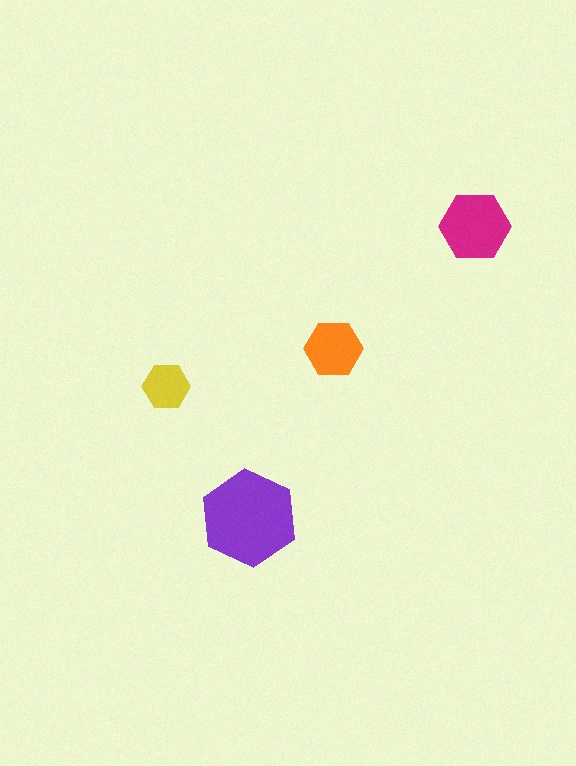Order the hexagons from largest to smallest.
the purple one, the magenta one, the orange one, the yellow one.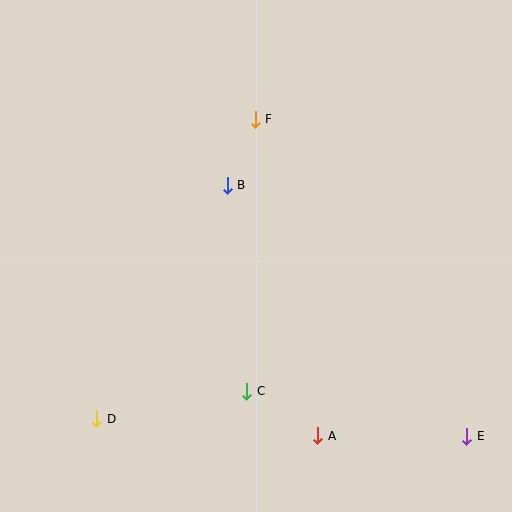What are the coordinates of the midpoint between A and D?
The midpoint between A and D is at (207, 427).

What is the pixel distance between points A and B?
The distance between A and B is 267 pixels.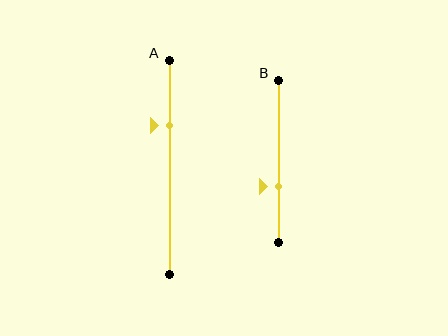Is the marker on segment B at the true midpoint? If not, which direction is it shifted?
No, the marker on segment B is shifted downward by about 15% of the segment length.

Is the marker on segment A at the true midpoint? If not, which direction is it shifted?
No, the marker on segment A is shifted upward by about 20% of the segment length.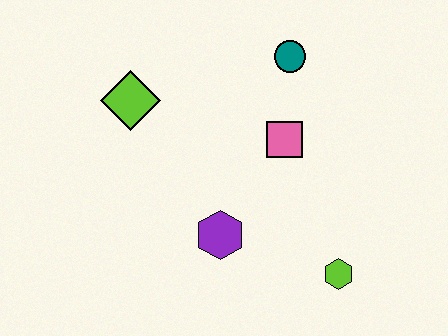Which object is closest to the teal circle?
The pink square is closest to the teal circle.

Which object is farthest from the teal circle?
The lime hexagon is farthest from the teal circle.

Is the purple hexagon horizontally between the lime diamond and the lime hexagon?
Yes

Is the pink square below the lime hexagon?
No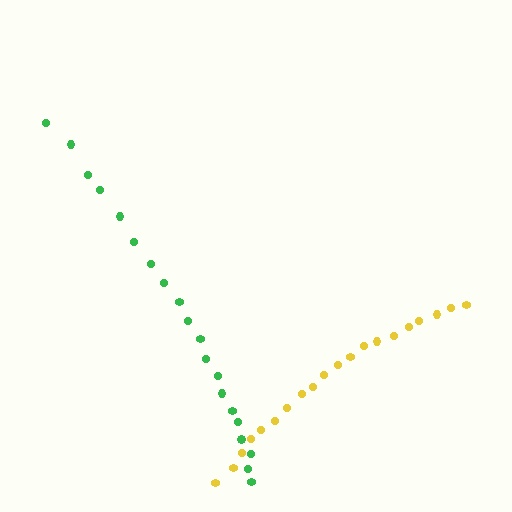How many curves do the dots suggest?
There are 2 distinct paths.